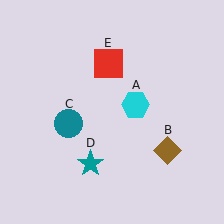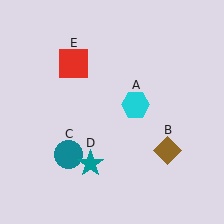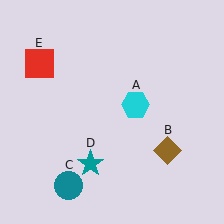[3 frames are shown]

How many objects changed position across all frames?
2 objects changed position: teal circle (object C), red square (object E).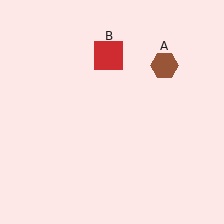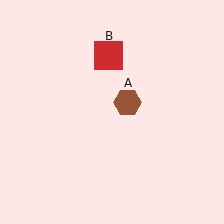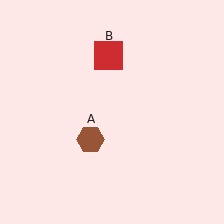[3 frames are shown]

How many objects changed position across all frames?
1 object changed position: brown hexagon (object A).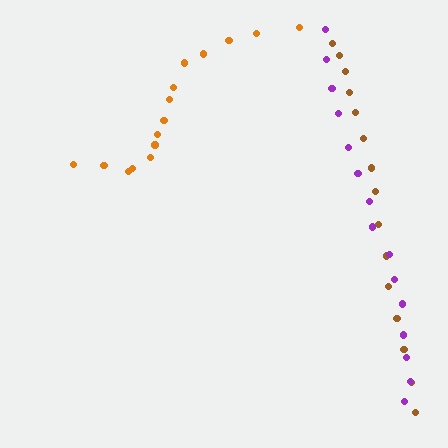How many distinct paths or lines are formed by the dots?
There are 3 distinct paths.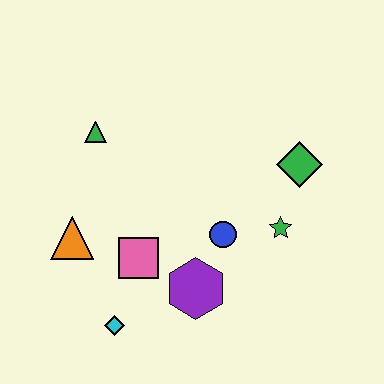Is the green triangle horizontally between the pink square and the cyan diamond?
No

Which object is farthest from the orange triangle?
The green diamond is farthest from the orange triangle.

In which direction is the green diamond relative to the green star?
The green diamond is above the green star.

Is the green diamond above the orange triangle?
Yes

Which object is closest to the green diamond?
The green star is closest to the green diamond.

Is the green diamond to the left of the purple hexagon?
No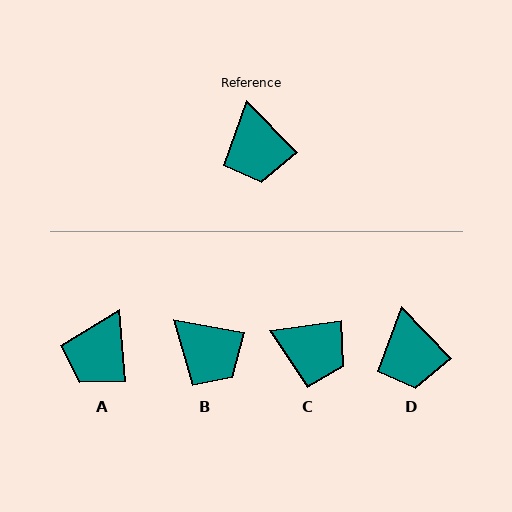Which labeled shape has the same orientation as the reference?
D.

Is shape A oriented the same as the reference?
No, it is off by about 39 degrees.